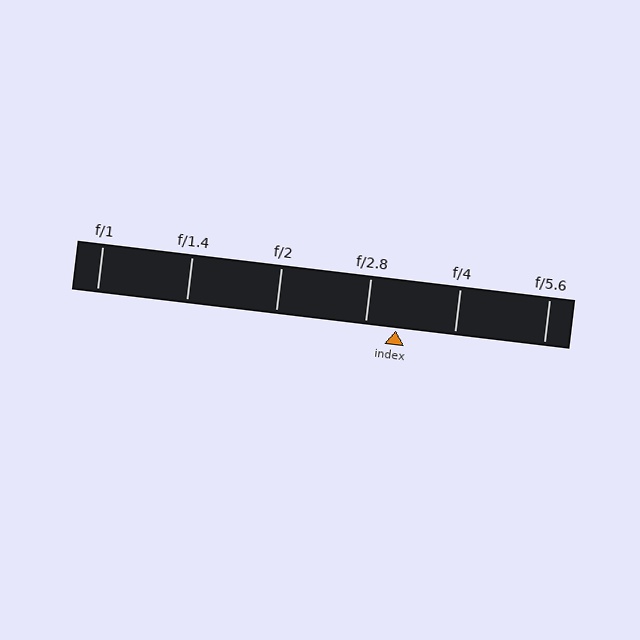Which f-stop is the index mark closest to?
The index mark is closest to f/2.8.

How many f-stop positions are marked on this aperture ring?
There are 6 f-stop positions marked.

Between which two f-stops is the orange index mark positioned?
The index mark is between f/2.8 and f/4.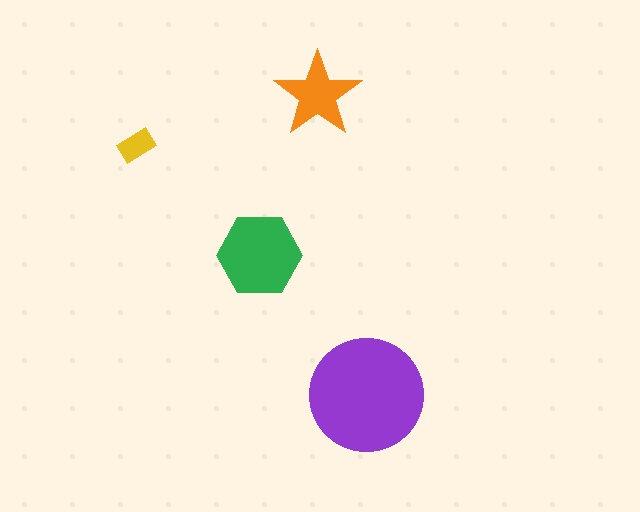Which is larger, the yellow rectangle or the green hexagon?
The green hexagon.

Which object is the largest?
The purple circle.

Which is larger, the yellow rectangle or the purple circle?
The purple circle.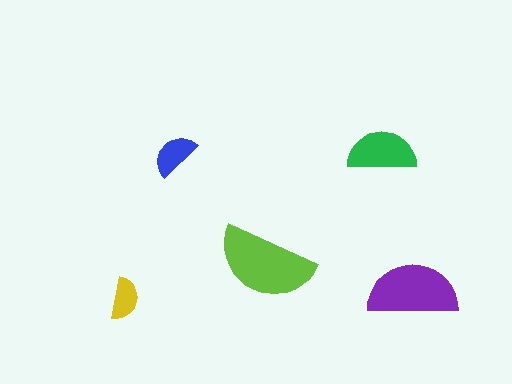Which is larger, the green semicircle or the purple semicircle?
The purple one.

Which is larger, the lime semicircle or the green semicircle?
The lime one.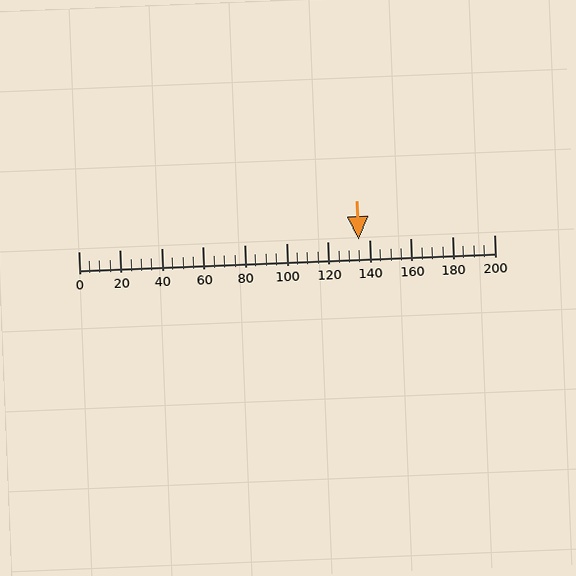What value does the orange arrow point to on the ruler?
The orange arrow points to approximately 135.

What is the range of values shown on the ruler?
The ruler shows values from 0 to 200.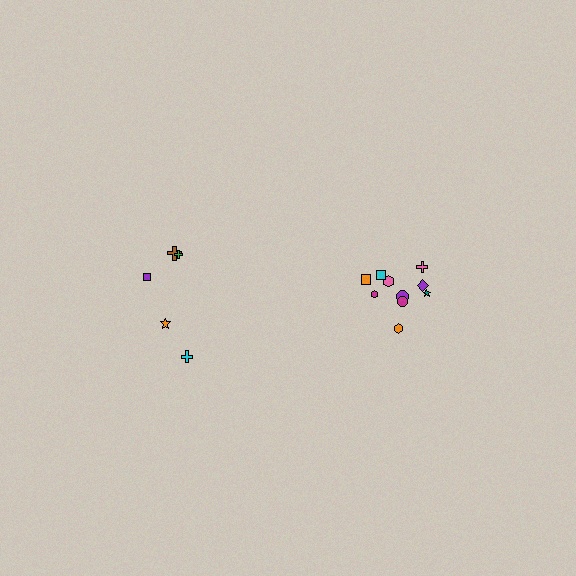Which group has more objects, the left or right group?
The right group.